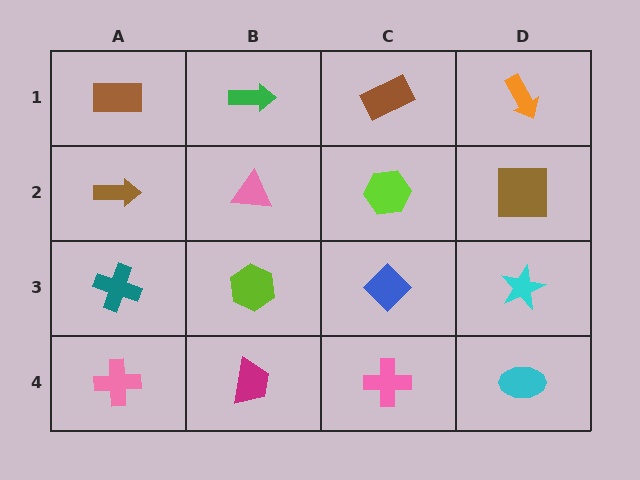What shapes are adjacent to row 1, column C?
A lime hexagon (row 2, column C), a green arrow (row 1, column B), an orange arrow (row 1, column D).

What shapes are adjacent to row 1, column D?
A brown square (row 2, column D), a brown rectangle (row 1, column C).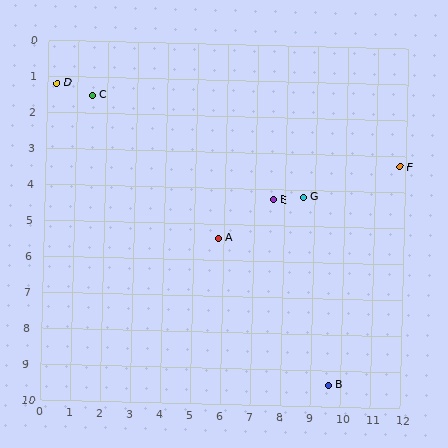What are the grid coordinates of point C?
Point C is at approximately (1.5, 1.5).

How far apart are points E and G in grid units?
Points E and G are about 1.0 grid units apart.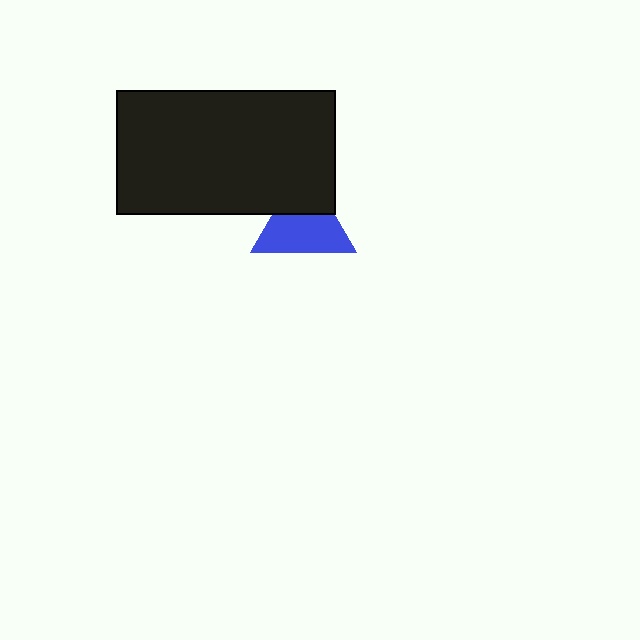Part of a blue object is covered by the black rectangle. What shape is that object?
It is a triangle.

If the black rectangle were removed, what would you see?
You would see the complete blue triangle.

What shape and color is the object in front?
The object in front is a black rectangle.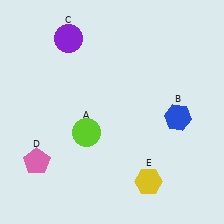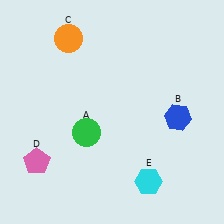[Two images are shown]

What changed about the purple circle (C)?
In Image 1, C is purple. In Image 2, it changed to orange.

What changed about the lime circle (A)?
In Image 1, A is lime. In Image 2, it changed to green.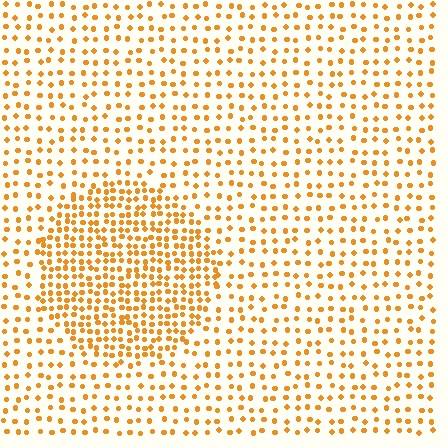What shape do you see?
I see a circle.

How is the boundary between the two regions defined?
The boundary is defined by a change in element density (approximately 2.1x ratio). All elements are the same color, size, and shape.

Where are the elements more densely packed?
The elements are more densely packed inside the circle boundary.